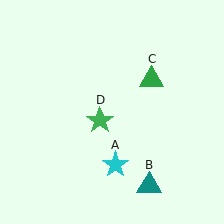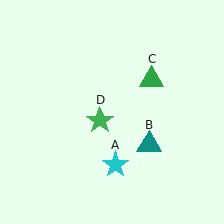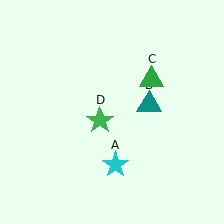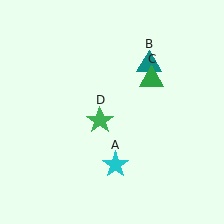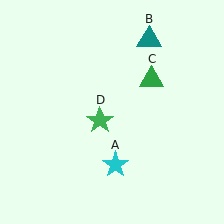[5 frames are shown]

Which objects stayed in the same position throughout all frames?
Cyan star (object A) and green triangle (object C) and green star (object D) remained stationary.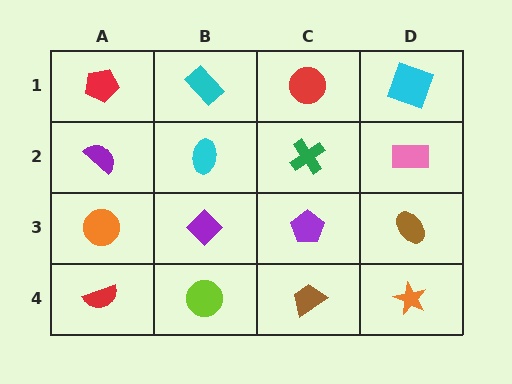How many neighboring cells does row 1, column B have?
3.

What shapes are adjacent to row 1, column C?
A green cross (row 2, column C), a cyan rectangle (row 1, column B), a cyan square (row 1, column D).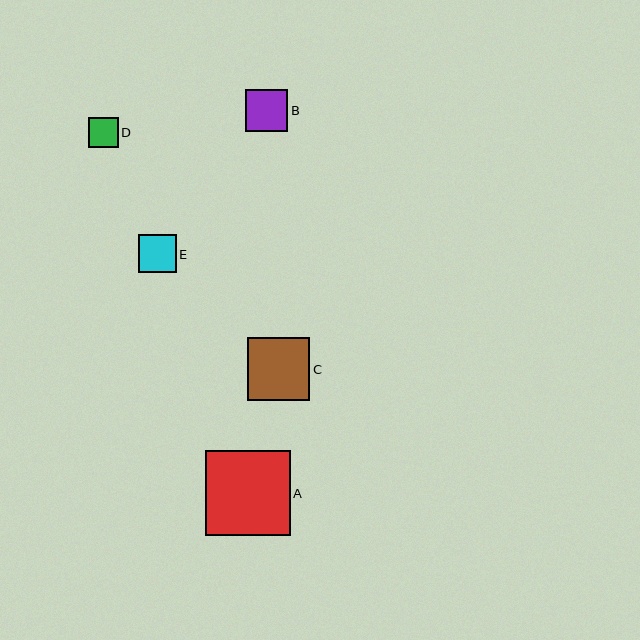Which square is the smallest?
Square D is the smallest with a size of approximately 30 pixels.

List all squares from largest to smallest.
From largest to smallest: A, C, B, E, D.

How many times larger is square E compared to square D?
Square E is approximately 1.3 times the size of square D.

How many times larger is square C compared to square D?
Square C is approximately 2.1 times the size of square D.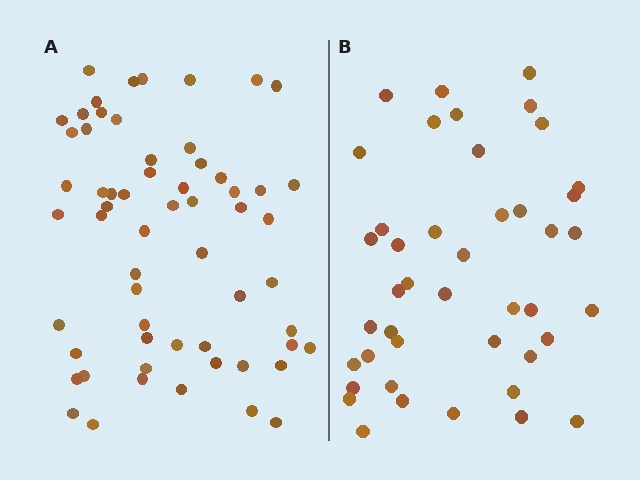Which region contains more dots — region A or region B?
Region A (the left region) has more dots.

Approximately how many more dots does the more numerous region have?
Region A has approximately 15 more dots than region B.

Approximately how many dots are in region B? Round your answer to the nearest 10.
About 40 dots. (The exact count is 43, which rounds to 40.)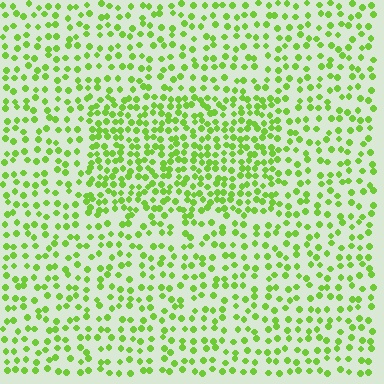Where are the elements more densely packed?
The elements are more densely packed inside the rectangle boundary.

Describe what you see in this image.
The image contains small lime elements arranged at two different densities. A rectangle-shaped region is visible where the elements are more densely packed than the surrounding area.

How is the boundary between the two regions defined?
The boundary is defined by a change in element density (approximately 1.8x ratio). All elements are the same color, size, and shape.